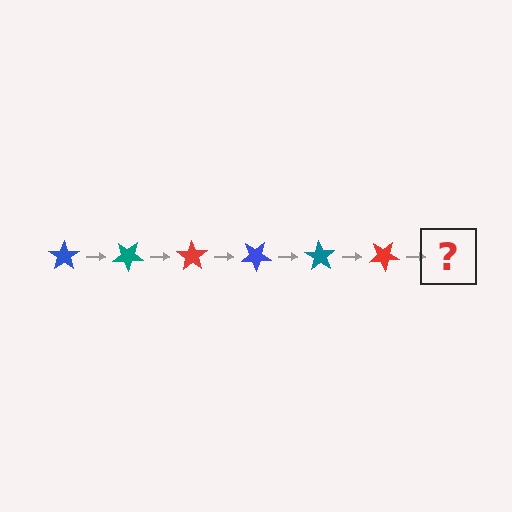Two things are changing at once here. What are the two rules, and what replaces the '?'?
The two rules are that it rotates 35 degrees each step and the color cycles through blue, teal, and red. The '?' should be a blue star, rotated 210 degrees from the start.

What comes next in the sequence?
The next element should be a blue star, rotated 210 degrees from the start.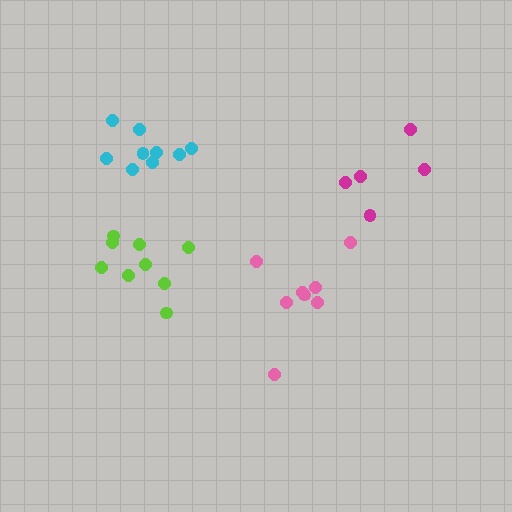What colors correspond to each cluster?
The clusters are colored: cyan, pink, lime, magenta.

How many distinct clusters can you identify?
There are 4 distinct clusters.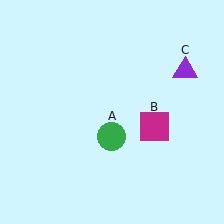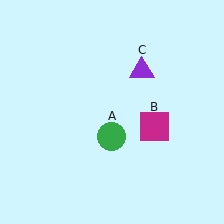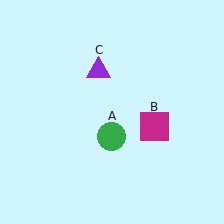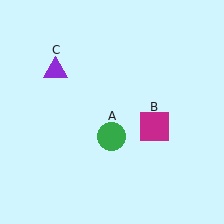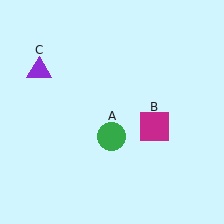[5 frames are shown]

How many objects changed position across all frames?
1 object changed position: purple triangle (object C).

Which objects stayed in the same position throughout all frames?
Green circle (object A) and magenta square (object B) remained stationary.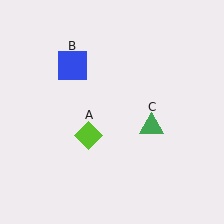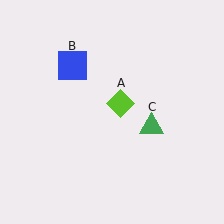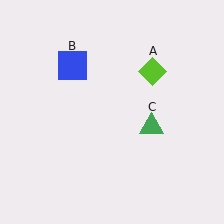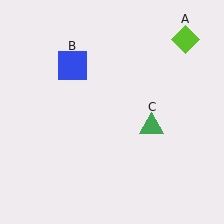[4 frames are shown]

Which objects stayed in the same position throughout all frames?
Blue square (object B) and green triangle (object C) remained stationary.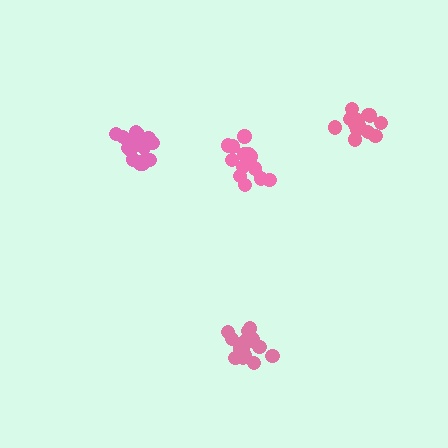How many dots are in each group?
Group 1: 17 dots, Group 2: 17 dots, Group 3: 14 dots, Group 4: 14 dots (62 total).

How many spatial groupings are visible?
There are 4 spatial groupings.